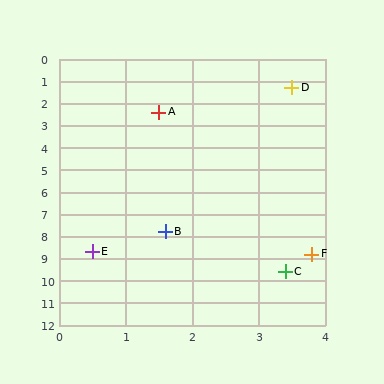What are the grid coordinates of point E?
Point E is at approximately (0.5, 8.7).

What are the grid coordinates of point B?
Point B is at approximately (1.6, 7.8).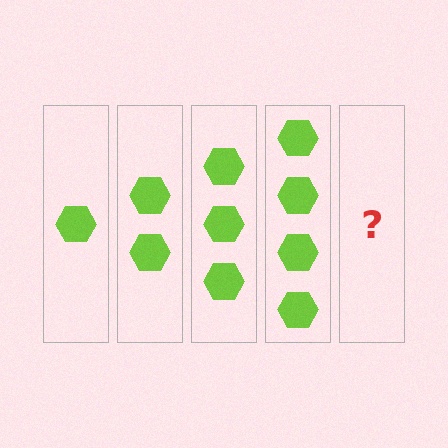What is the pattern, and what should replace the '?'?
The pattern is that each step adds one more hexagon. The '?' should be 5 hexagons.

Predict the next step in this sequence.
The next step is 5 hexagons.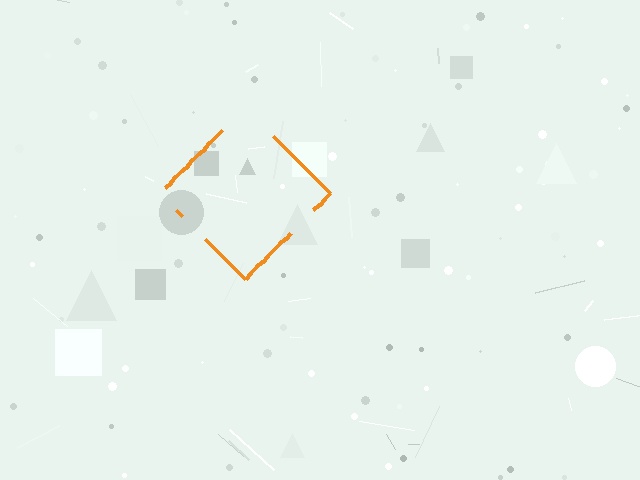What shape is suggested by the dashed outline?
The dashed outline suggests a diamond.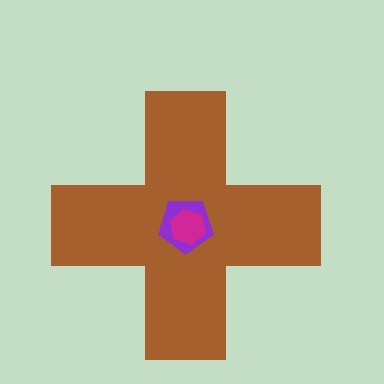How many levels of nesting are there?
3.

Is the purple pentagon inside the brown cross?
Yes.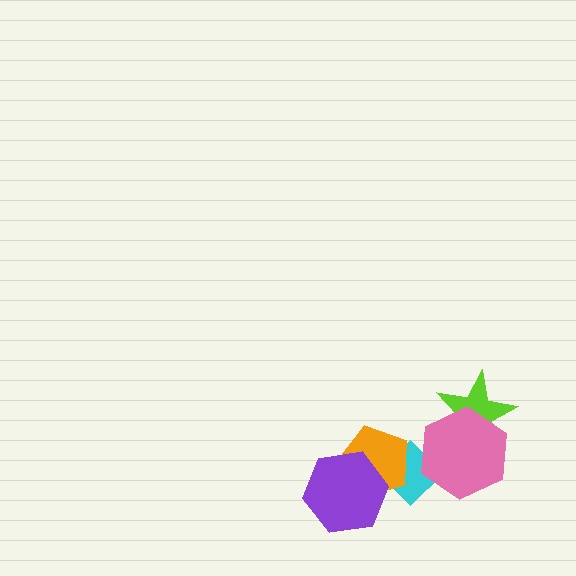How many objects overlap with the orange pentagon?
2 objects overlap with the orange pentagon.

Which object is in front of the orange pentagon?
The purple hexagon is in front of the orange pentagon.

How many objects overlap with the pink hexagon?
2 objects overlap with the pink hexagon.